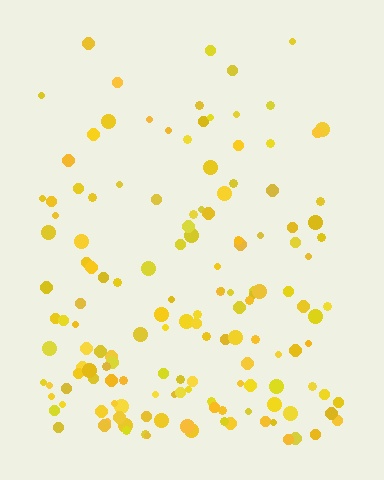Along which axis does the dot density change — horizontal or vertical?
Vertical.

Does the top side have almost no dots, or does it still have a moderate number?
Still a moderate number, just noticeably fewer than the bottom.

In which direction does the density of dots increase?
From top to bottom, with the bottom side densest.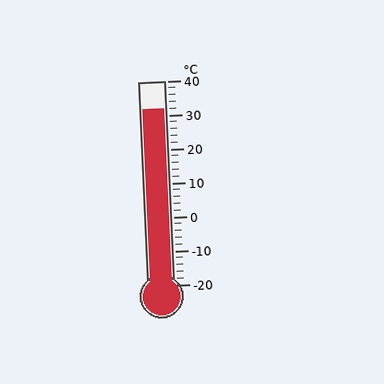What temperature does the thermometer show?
The thermometer shows approximately 32°C.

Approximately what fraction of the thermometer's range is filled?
The thermometer is filled to approximately 85% of its range.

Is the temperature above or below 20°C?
The temperature is above 20°C.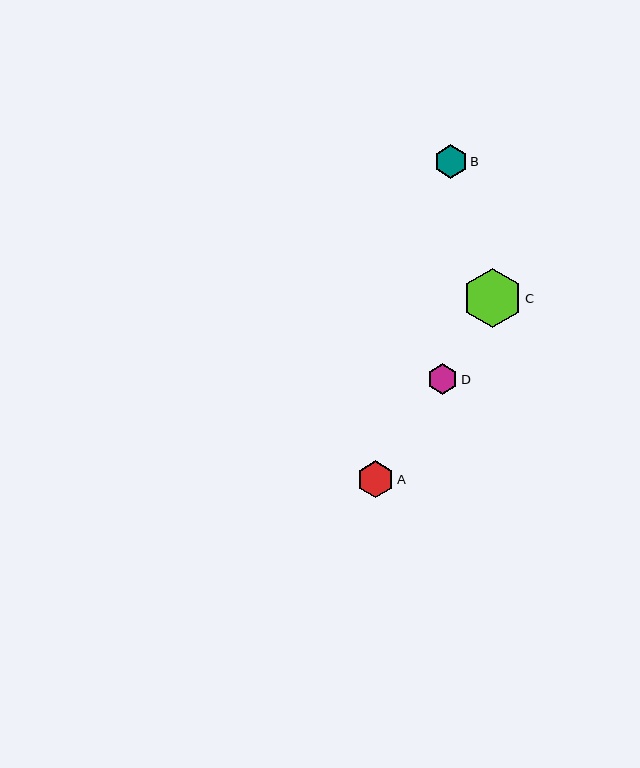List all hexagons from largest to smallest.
From largest to smallest: C, A, B, D.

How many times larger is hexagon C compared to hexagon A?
Hexagon C is approximately 1.6 times the size of hexagon A.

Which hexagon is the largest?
Hexagon C is the largest with a size of approximately 59 pixels.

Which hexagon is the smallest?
Hexagon D is the smallest with a size of approximately 31 pixels.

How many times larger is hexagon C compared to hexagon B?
Hexagon C is approximately 1.8 times the size of hexagon B.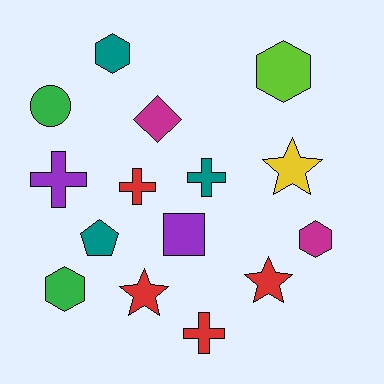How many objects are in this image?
There are 15 objects.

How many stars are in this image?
There are 3 stars.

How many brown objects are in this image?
There are no brown objects.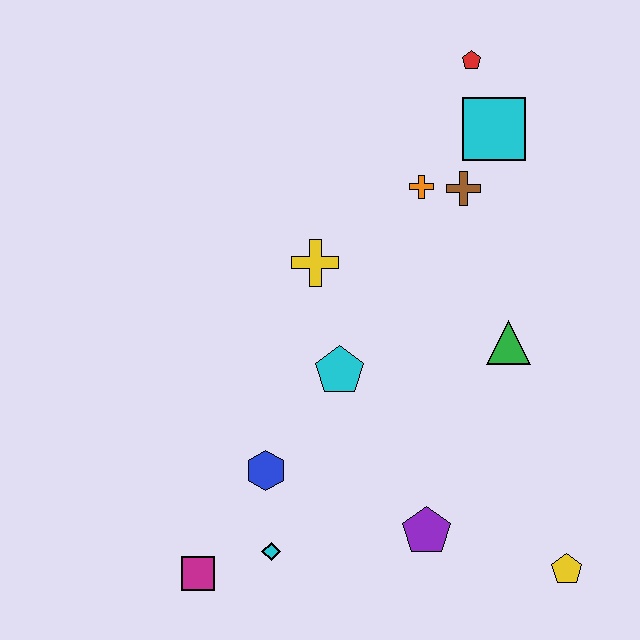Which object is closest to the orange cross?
The brown cross is closest to the orange cross.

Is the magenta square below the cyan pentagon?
Yes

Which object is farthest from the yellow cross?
The yellow pentagon is farthest from the yellow cross.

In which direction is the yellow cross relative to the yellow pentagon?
The yellow cross is above the yellow pentagon.